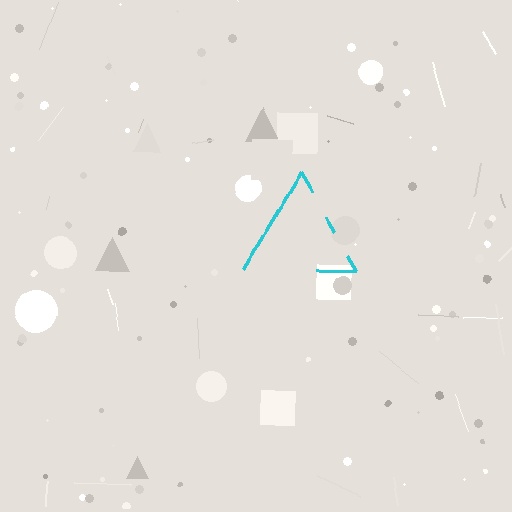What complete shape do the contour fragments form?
The contour fragments form a triangle.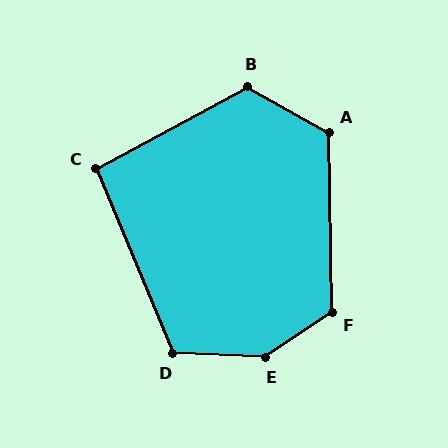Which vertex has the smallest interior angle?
C, at approximately 96 degrees.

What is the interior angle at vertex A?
Approximately 120 degrees (obtuse).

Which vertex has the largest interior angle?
E, at approximately 144 degrees.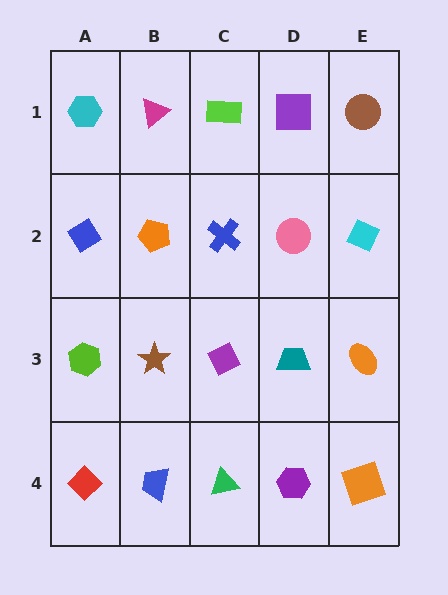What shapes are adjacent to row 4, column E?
An orange ellipse (row 3, column E), a purple hexagon (row 4, column D).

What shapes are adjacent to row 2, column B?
A magenta triangle (row 1, column B), a brown star (row 3, column B), a blue diamond (row 2, column A), a blue cross (row 2, column C).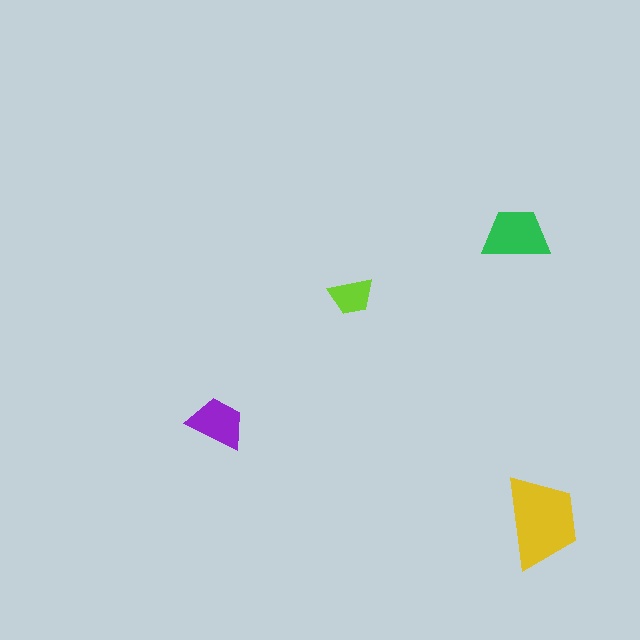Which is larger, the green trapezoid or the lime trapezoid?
The green one.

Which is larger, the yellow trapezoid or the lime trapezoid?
The yellow one.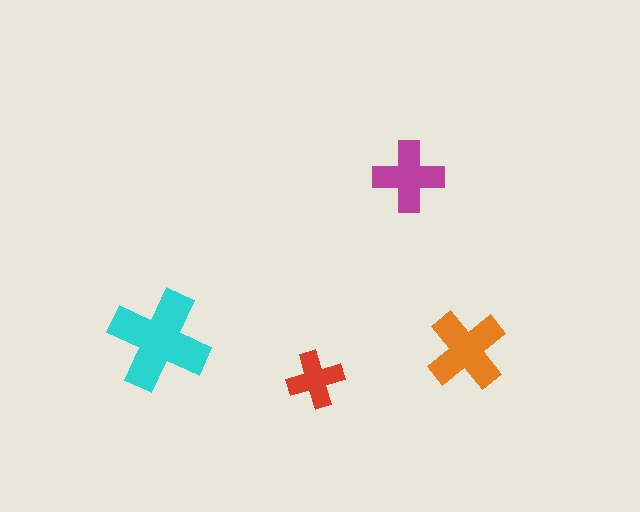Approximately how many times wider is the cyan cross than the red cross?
About 2 times wider.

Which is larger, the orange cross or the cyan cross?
The cyan one.